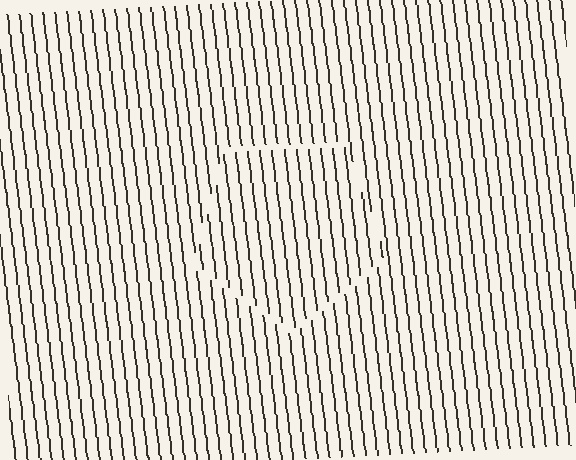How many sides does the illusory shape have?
5 sides — the line-ends trace a pentagon.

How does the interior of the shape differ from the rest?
The interior of the shape contains the same grating, shifted by half a period — the contour is defined by the phase discontinuity where line-ends from the inner and outer gratings abut.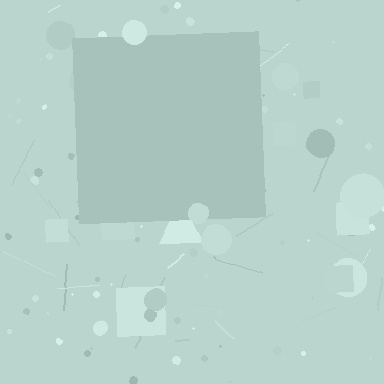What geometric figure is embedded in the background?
A square is embedded in the background.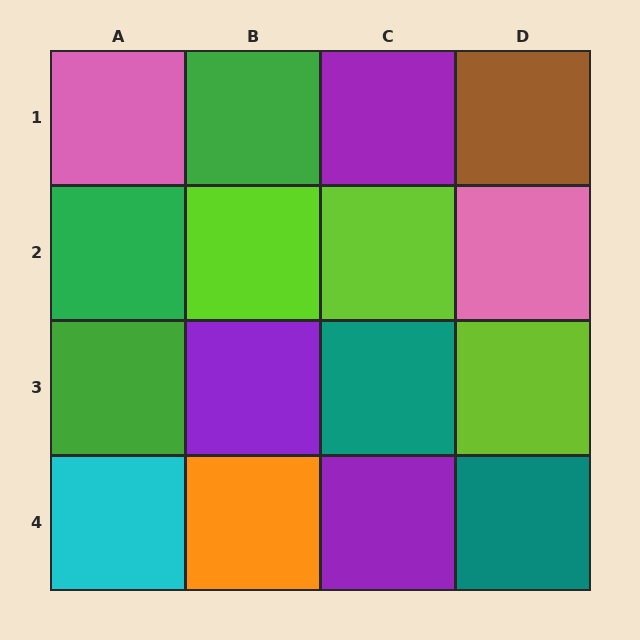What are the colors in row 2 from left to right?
Green, lime, lime, pink.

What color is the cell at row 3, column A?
Green.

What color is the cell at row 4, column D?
Teal.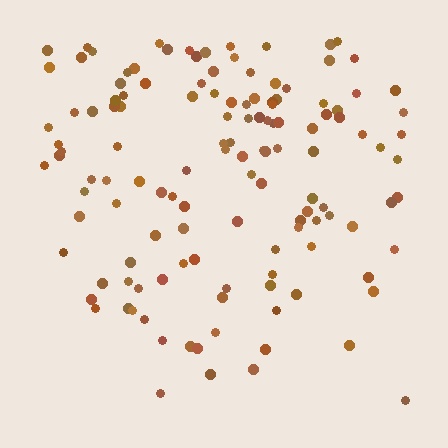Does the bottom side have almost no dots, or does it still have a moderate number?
Still a moderate number, just noticeably fewer than the top.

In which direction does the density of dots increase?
From bottom to top, with the top side densest.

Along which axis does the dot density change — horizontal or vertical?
Vertical.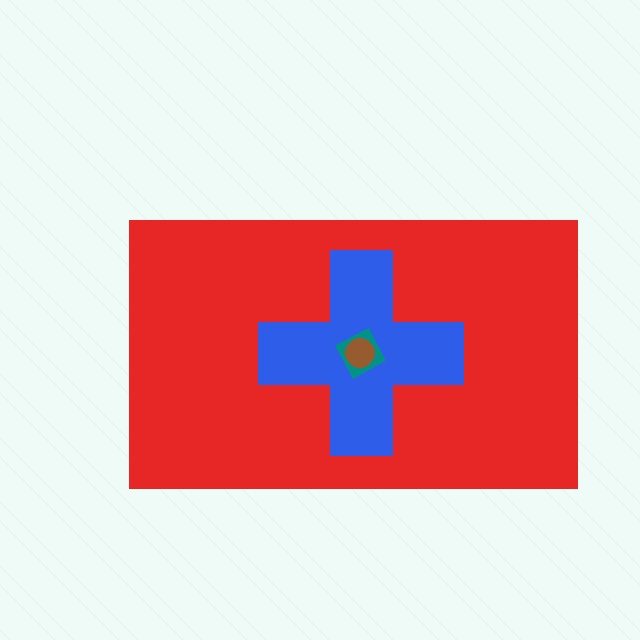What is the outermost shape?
The red rectangle.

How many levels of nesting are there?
4.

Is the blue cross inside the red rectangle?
Yes.